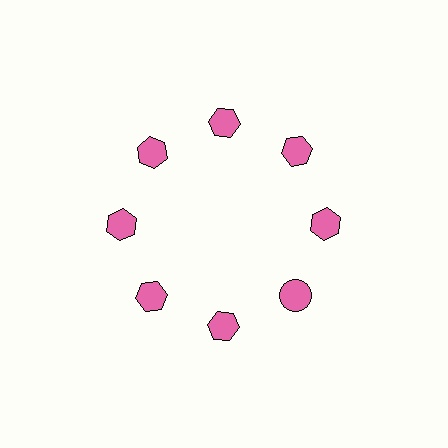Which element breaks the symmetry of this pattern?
The pink circle at roughly the 4 o'clock position breaks the symmetry. All other shapes are pink hexagons.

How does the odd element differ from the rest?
It has a different shape: circle instead of hexagon.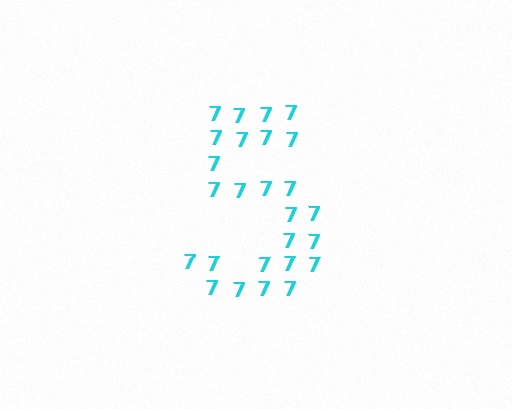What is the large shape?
The large shape is the digit 5.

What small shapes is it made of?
It is made of small digit 7's.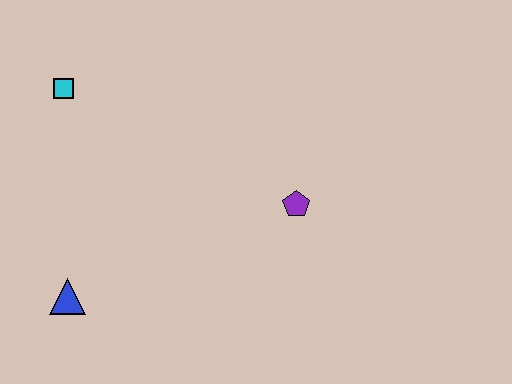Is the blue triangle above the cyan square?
No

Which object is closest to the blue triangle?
The cyan square is closest to the blue triangle.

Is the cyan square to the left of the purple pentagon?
Yes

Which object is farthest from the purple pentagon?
The cyan square is farthest from the purple pentagon.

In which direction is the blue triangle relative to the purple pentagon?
The blue triangle is to the left of the purple pentagon.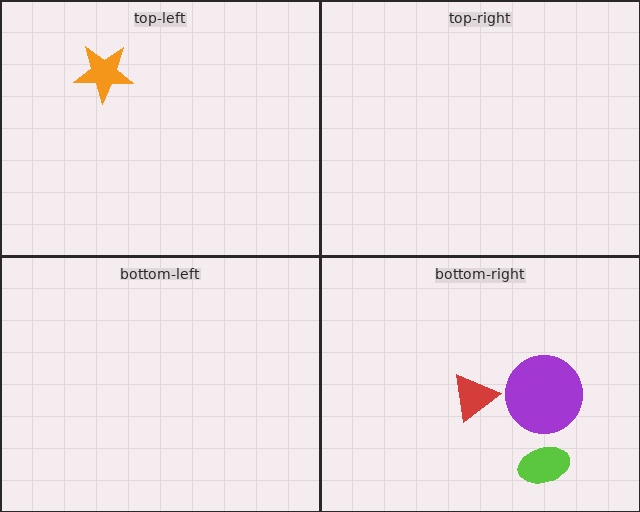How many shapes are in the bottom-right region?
3.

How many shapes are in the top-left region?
1.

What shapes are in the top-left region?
The orange star.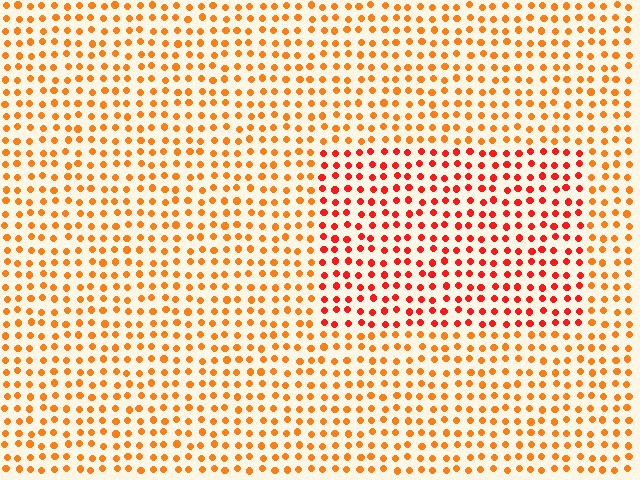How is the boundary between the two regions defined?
The boundary is defined purely by a slight shift in hue (about 28 degrees). Spacing, size, and orientation are identical on both sides.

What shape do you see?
I see a rectangle.